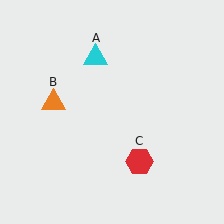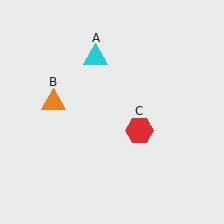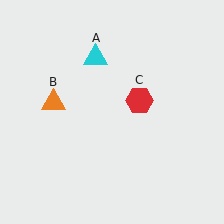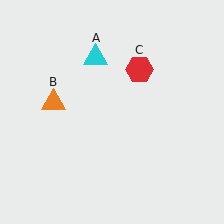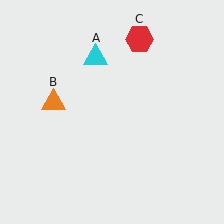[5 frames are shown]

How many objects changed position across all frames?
1 object changed position: red hexagon (object C).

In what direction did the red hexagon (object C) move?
The red hexagon (object C) moved up.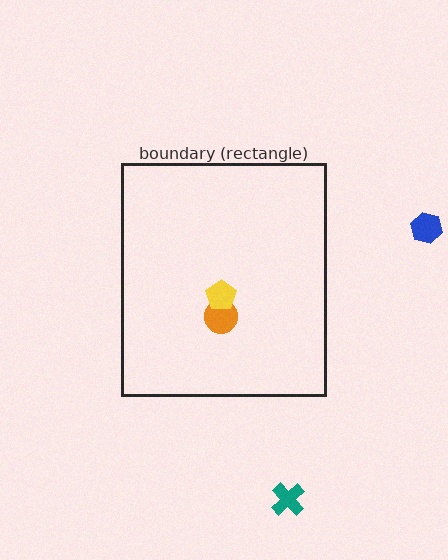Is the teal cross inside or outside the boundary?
Outside.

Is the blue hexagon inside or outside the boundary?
Outside.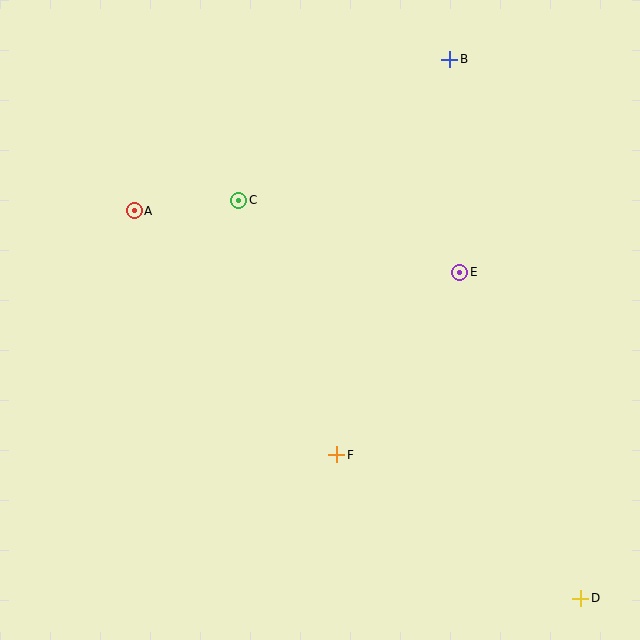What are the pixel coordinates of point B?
Point B is at (450, 59).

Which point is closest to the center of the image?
Point F at (337, 455) is closest to the center.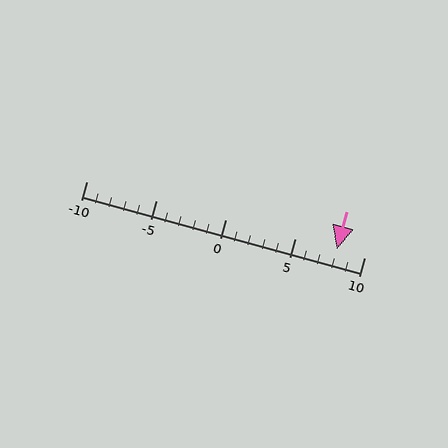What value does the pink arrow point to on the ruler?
The pink arrow points to approximately 8.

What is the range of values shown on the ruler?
The ruler shows values from -10 to 10.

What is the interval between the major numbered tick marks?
The major tick marks are spaced 5 units apart.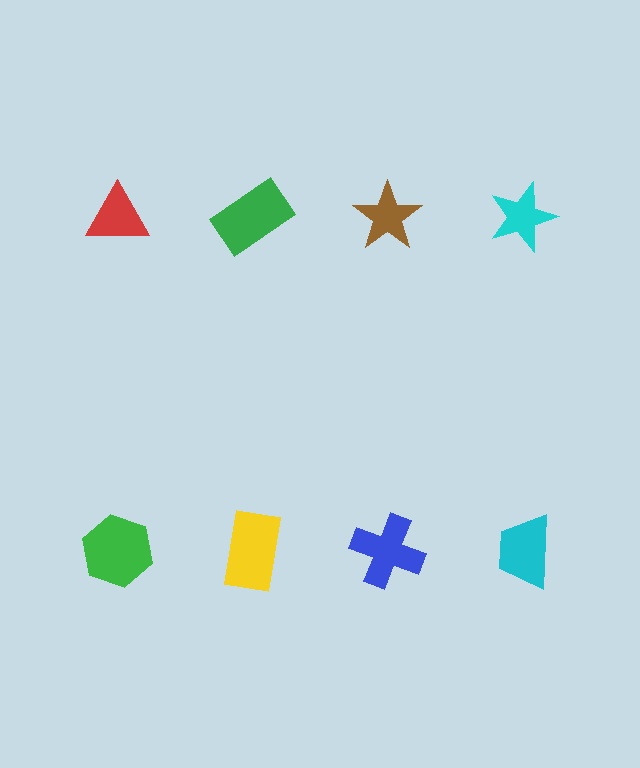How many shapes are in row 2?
4 shapes.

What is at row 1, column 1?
A red triangle.